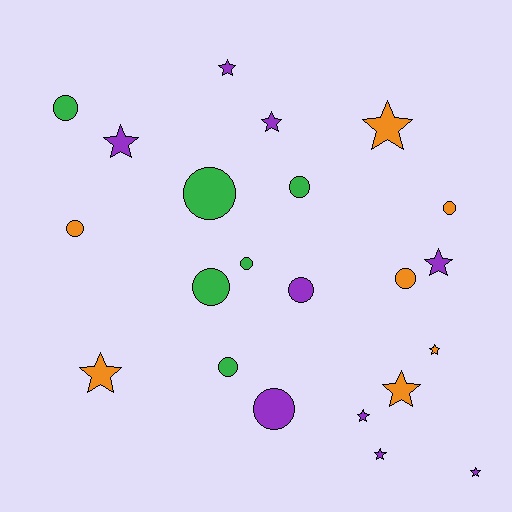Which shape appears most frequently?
Circle, with 11 objects.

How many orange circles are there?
There are 3 orange circles.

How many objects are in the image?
There are 22 objects.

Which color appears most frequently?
Purple, with 9 objects.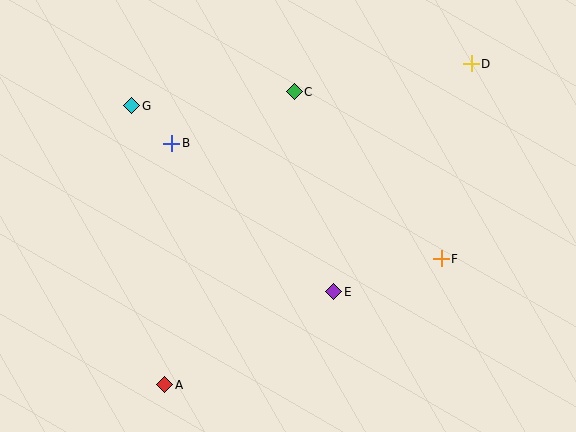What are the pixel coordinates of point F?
Point F is at (441, 259).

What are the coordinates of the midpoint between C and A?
The midpoint between C and A is at (229, 238).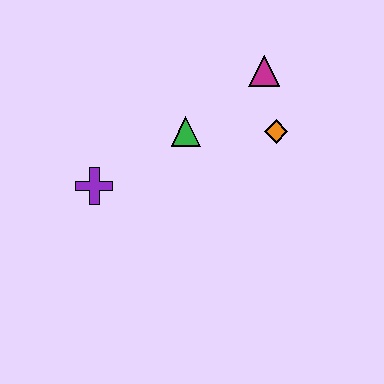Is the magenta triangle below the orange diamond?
No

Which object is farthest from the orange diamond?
The purple cross is farthest from the orange diamond.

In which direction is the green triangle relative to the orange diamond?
The green triangle is to the left of the orange diamond.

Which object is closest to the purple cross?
The green triangle is closest to the purple cross.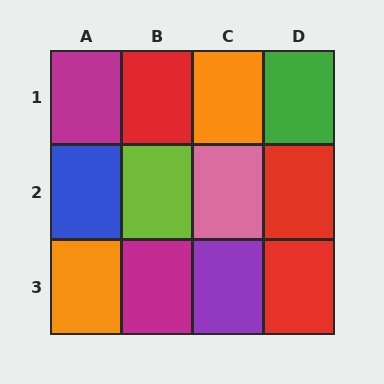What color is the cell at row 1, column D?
Green.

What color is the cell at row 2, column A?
Blue.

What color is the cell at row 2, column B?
Lime.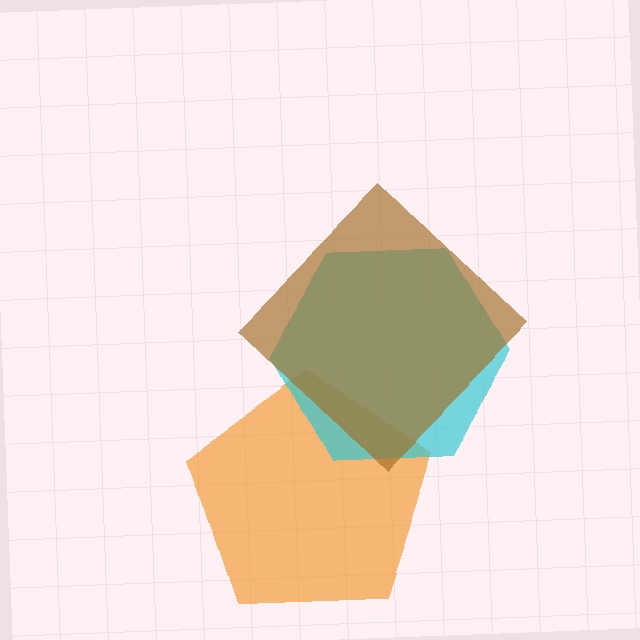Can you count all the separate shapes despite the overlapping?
Yes, there are 3 separate shapes.